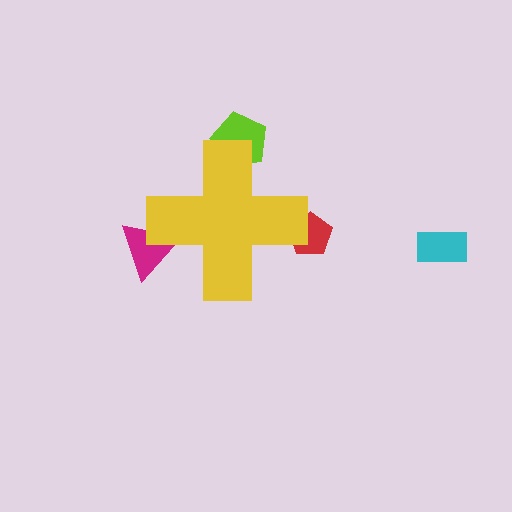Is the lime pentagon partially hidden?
Yes, the lime pentagon is partially hidden behind the yellow cross.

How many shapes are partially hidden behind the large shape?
3 shapes are partially hidden.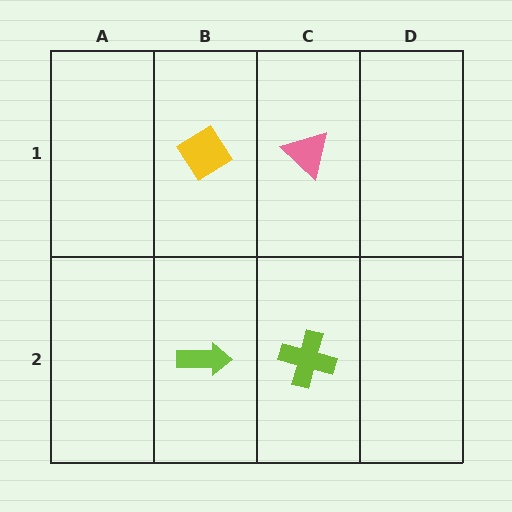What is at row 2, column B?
A lime arrow.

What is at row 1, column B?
A yellow diamond.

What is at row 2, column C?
A lime cross.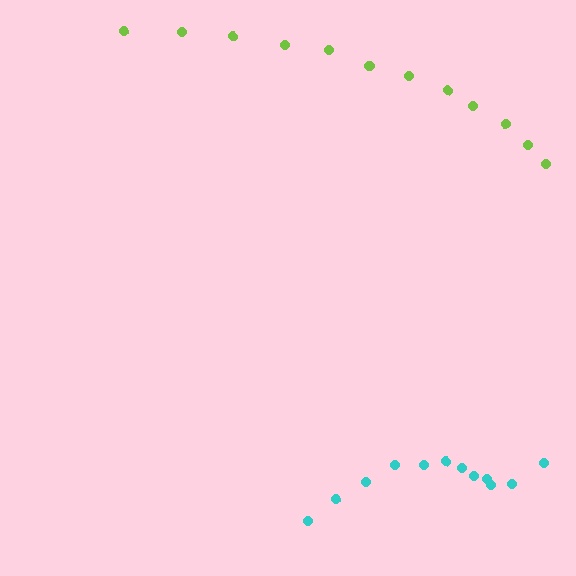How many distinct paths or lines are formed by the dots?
There are 2 distinct paths.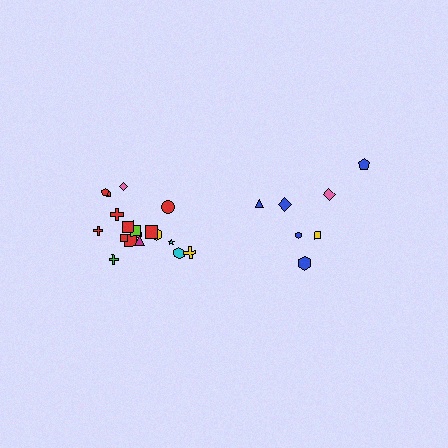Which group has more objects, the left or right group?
The left group.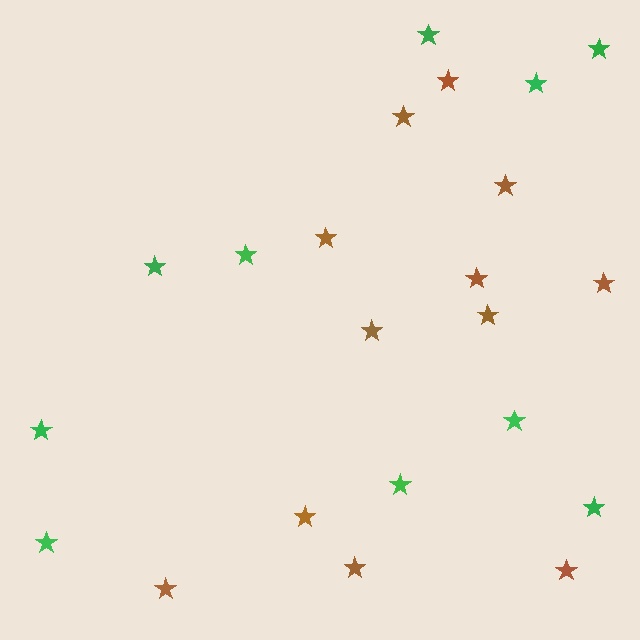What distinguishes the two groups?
There are 2 groups: one group of brown stars (12) and one group of green stars (10).